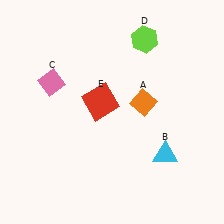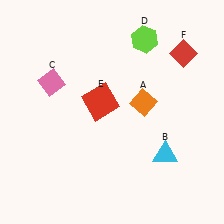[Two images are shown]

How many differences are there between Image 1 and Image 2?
There is 1 difference between the two images.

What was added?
A red diamond (F) was added in Image 2.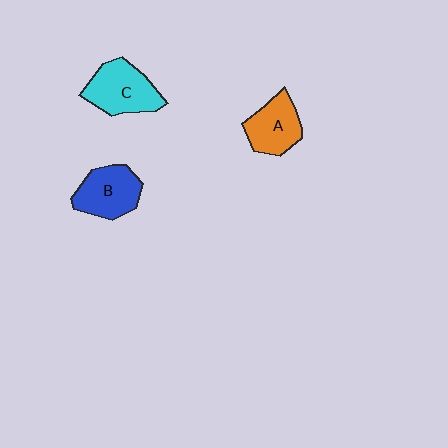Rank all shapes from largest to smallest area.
From largest to smallest: C (cyan), B (blue), A (orange).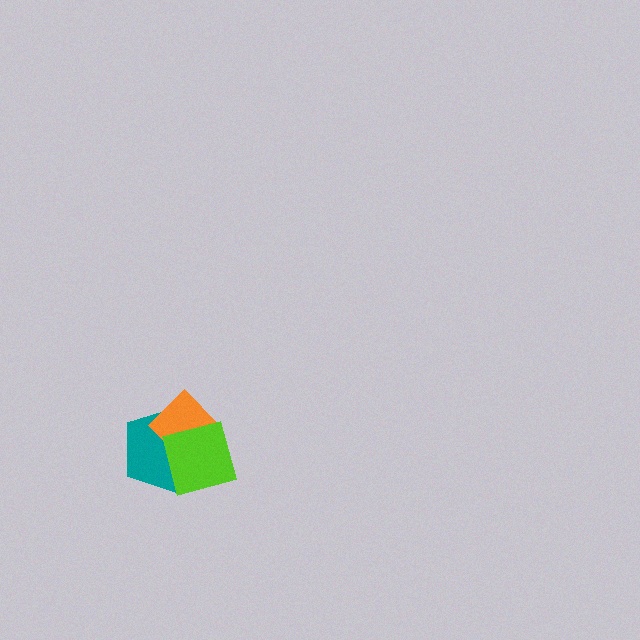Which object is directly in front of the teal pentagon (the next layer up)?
The orange diamond is directly in front of the teal pentagon.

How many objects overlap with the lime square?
2 objects overlap with the lime square.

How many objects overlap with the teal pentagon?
2 objects overlap with the teal pentagon.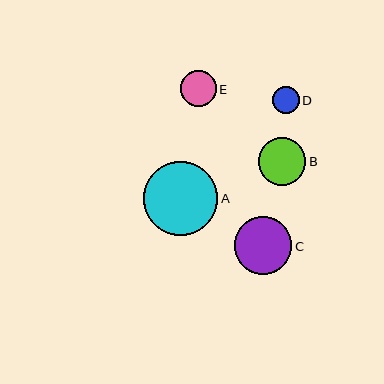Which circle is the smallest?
Circle D is the smallest with a size of approximately 26 pixels.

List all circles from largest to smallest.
From largest to smallest: A, C, B, E, D.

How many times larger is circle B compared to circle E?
Circle B is approximately 1.3 times the size of circle E.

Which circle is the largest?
Circle A is the largest with a size of approximately 74 pixels.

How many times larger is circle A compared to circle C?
Circle A is approximately 1.3 times the size of circle C.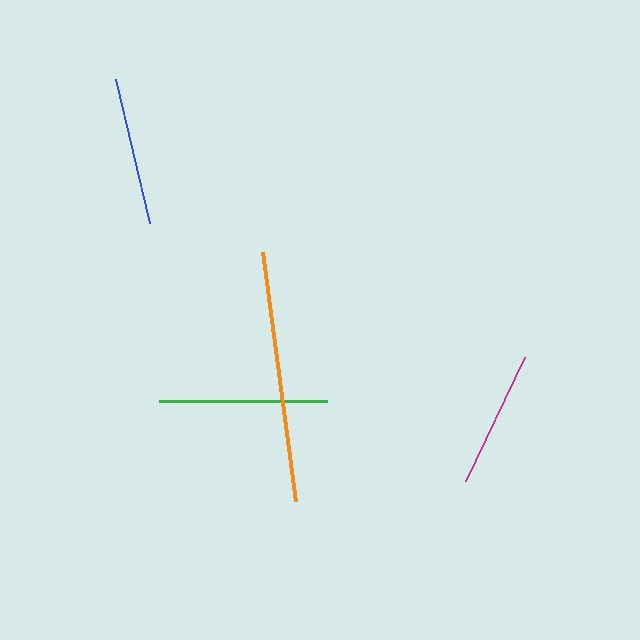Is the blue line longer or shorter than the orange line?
The orange line is longer than the blue line.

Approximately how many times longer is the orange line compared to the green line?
The orange line is approximately 1.5 times the length of the green line.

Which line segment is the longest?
The orange line is the longest at approximately 251 pixels.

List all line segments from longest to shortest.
From longest to shortest: orange, green, blue, magenta.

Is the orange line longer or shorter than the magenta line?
The orange line is longer than the magenta line.